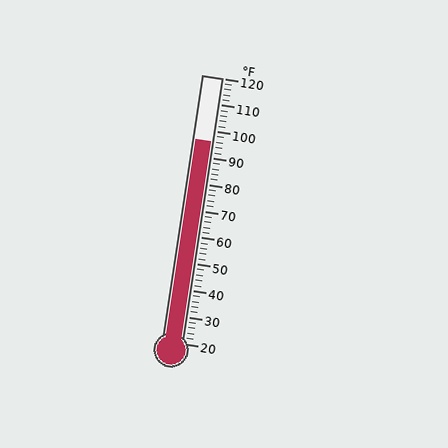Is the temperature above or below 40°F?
The temperature is above 40°F.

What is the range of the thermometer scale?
The thermometer scale ranges from 20°F to 120°F.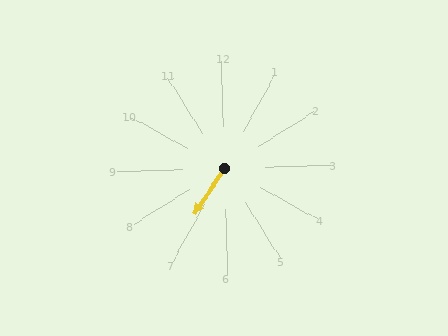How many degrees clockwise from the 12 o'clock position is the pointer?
Approximately 215 degrees.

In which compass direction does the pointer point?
Southwest.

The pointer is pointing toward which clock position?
Roughly 7 o'clock.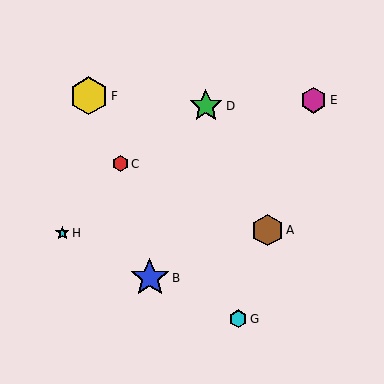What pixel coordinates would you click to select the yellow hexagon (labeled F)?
Click at (89, 96) to select the yellow hexagon F.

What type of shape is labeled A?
Shape A is a brown hexagon.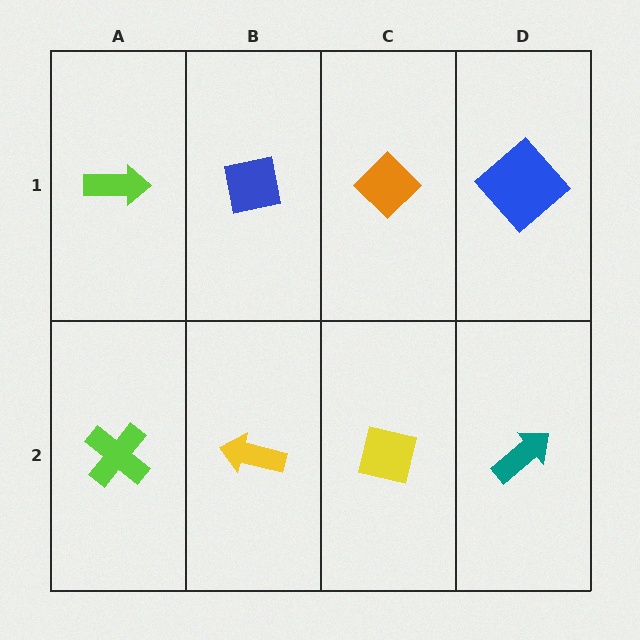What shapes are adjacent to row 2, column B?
A blue square (row 1, column B), a lime cross (row 2, column A), a yellow square (row 2, column C).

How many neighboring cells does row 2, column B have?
3.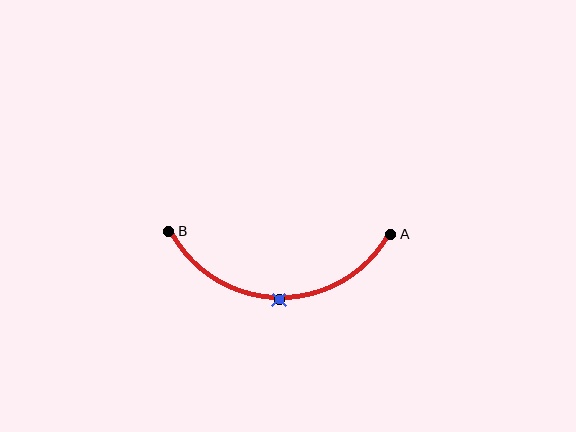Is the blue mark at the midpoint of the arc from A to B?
Yes. The blue mark lies on the arc at equal arc-length from both A and B — it is the arc midpoint.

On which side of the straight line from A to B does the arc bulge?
The arc bulges below the straight line connecting A and B.